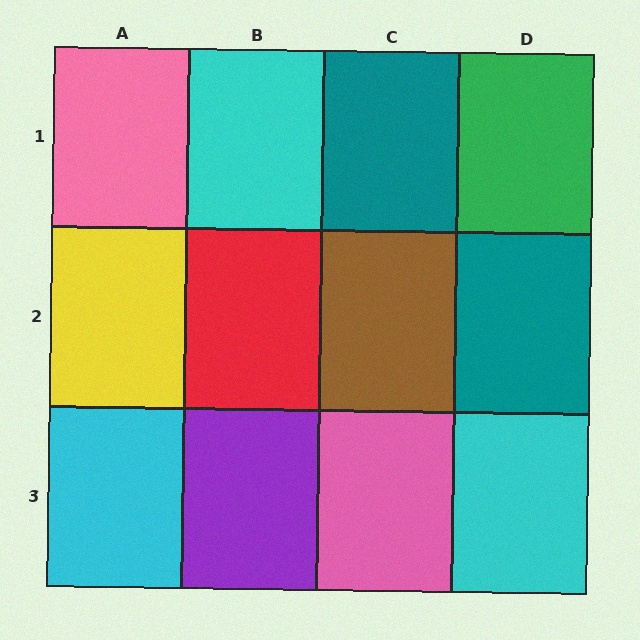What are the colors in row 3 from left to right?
Cyan, purple, pink, cyan.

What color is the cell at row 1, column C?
Teal.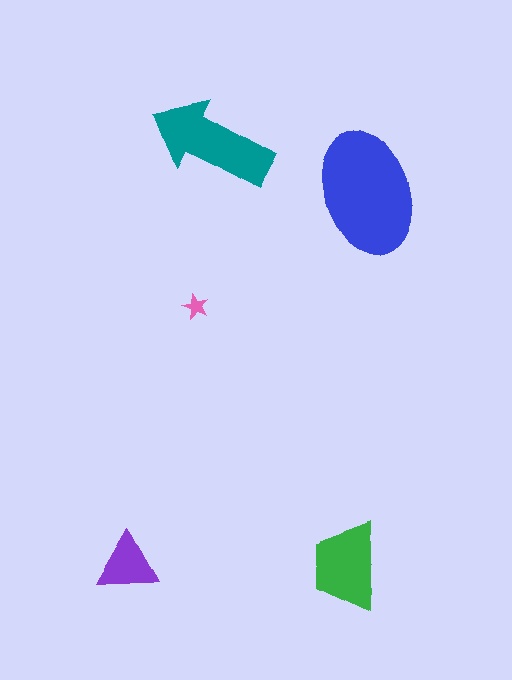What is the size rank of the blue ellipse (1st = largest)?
1st.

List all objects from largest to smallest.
The blue ellipse, the teal arrow, the green trapezoid, the purple triangle, the pink star.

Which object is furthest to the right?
The blue ellipse is rightmost.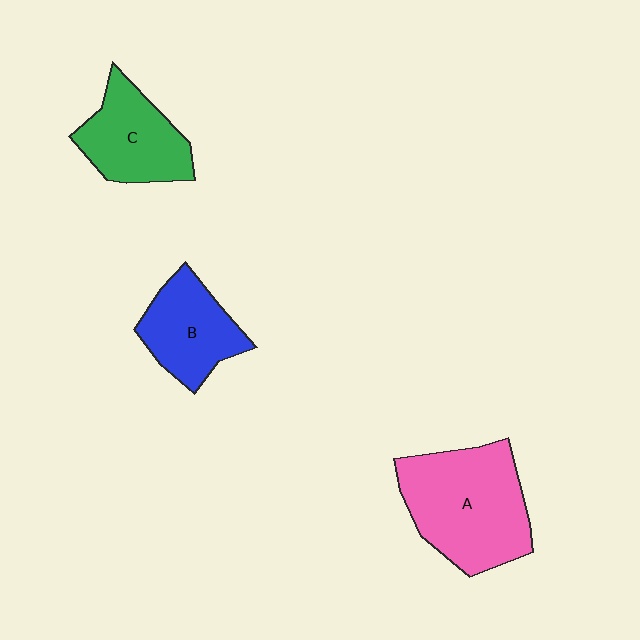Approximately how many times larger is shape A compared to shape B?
Approximately 1.6 times.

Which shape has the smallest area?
Shape B (blue).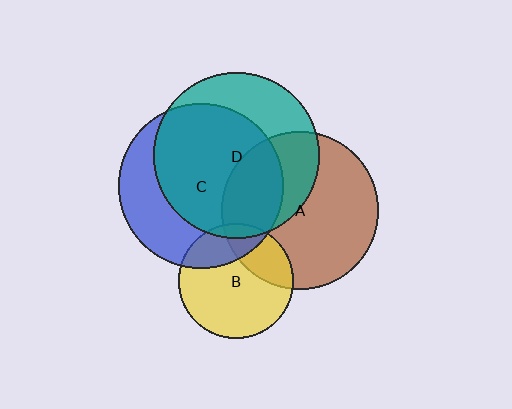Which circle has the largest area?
Circle D (teal).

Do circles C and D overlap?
Yes.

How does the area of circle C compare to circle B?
Approximately 2.1 times.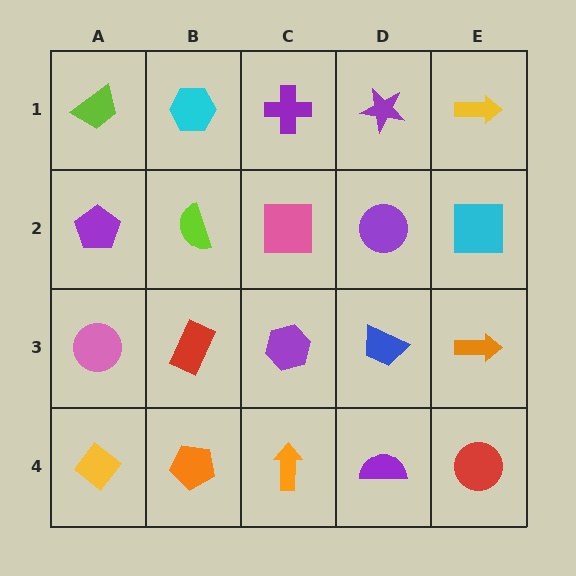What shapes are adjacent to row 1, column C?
A pink square (row 2, column C), a cyan hexagon (row 1, column B), a purple star (row 1, column D).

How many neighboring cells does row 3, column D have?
4.